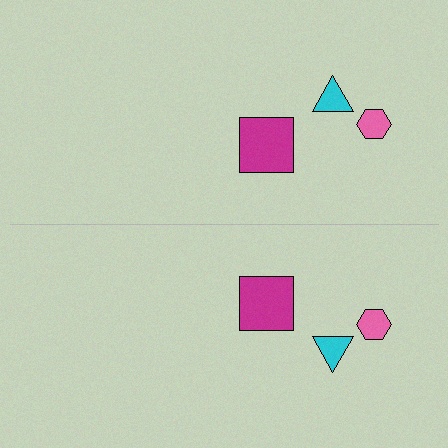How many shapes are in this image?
There are 6 shapes in this image.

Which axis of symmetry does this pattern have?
The pattern has a horizontal axis of symmetry running through the center of the image.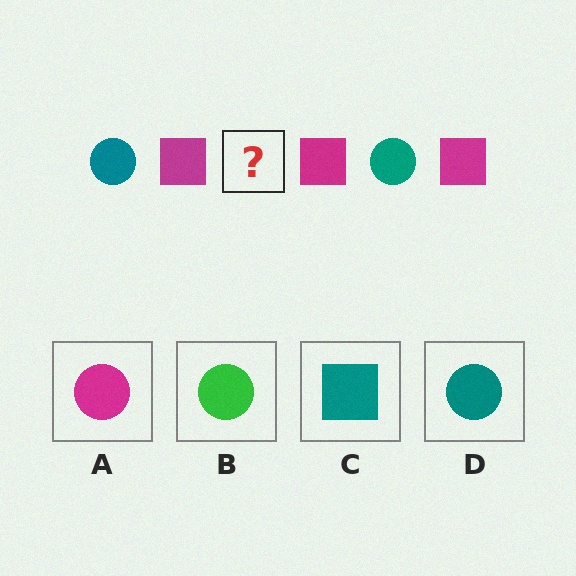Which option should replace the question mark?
Option D.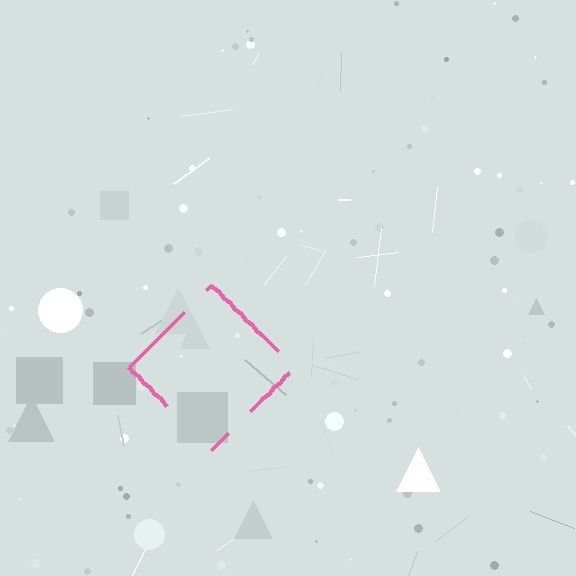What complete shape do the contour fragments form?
The contour fragments form a diamond.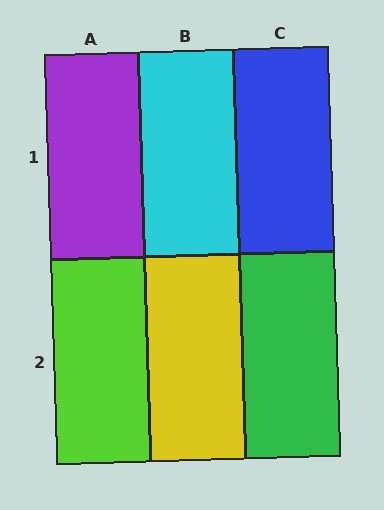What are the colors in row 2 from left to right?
Lime, yellow, green.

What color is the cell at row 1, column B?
Cyan.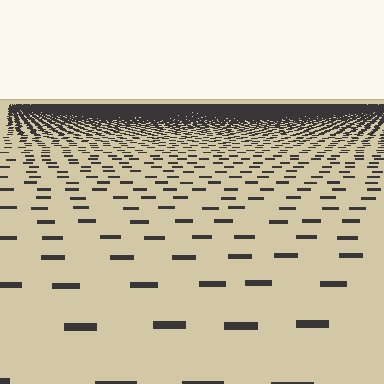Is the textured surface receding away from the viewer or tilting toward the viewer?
The surface is receding away from the viewer. Texture elements get smaller and denser toward the top.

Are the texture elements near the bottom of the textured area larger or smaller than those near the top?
Larger. Near the bottom, elements are closer to the viewer and appear at a bigger on-screen size.